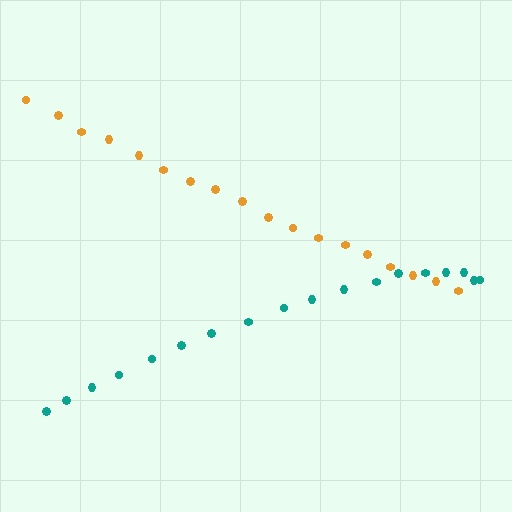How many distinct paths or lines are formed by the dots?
There are 2 distinct paths.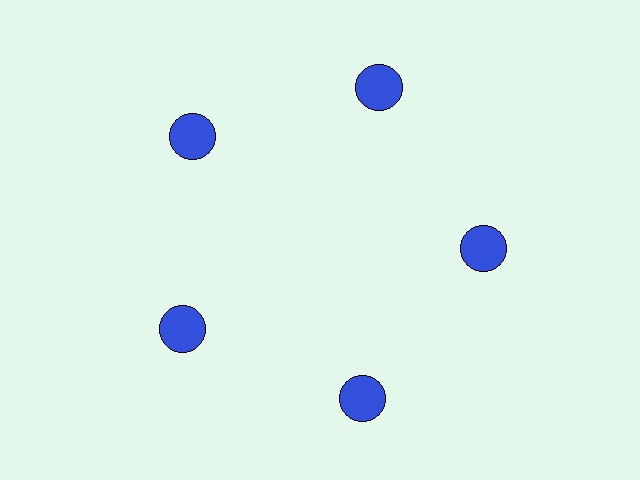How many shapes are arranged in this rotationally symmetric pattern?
There are 5 shapes, arranged in 5 groups of 1.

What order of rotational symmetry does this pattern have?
This pattern has 5-fold rotational symmetry.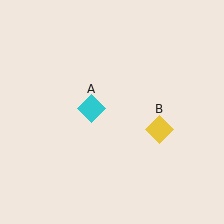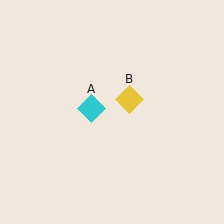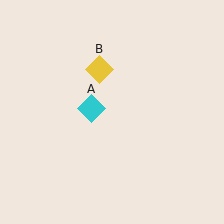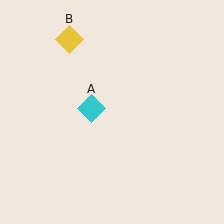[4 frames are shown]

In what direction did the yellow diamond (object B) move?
The yellow diamond (object B) moved up and to the left.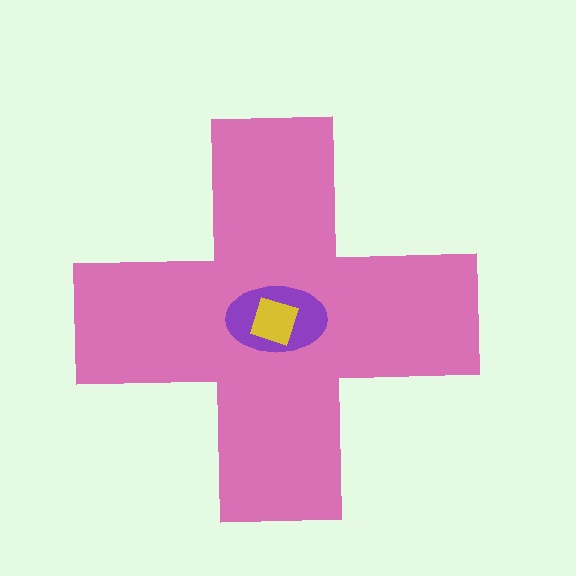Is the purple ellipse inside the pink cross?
Yes.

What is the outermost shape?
The pink cross.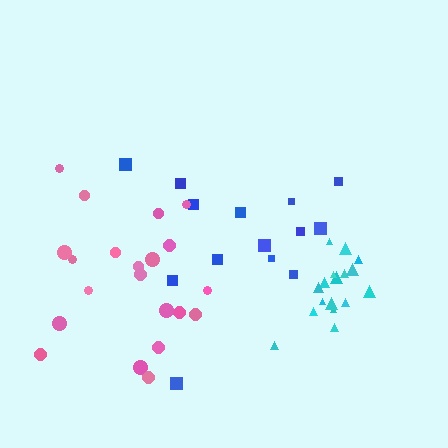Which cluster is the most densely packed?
Cyan.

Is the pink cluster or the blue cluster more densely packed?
Pink.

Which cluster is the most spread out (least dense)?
Blue.